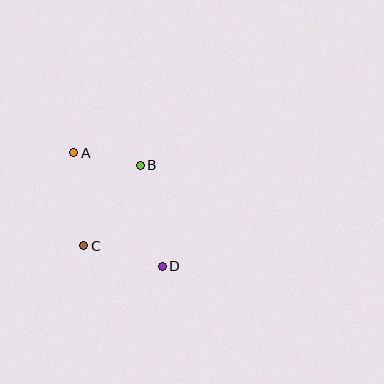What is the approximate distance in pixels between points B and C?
The distance between B and C is approximately 98 pixels.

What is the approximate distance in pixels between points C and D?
The distance between C and D is approximately 81 pixels.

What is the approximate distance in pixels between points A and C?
The distance between A and C is approximately 94 pixels.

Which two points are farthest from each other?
Points A and D are farthest from each other.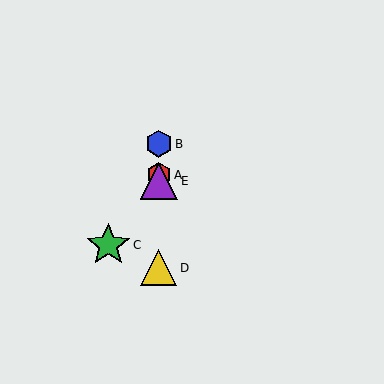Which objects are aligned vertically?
Objects A, B, D, E are aligned vertically.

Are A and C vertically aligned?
No, A is at x≈159 and C is at x≈108.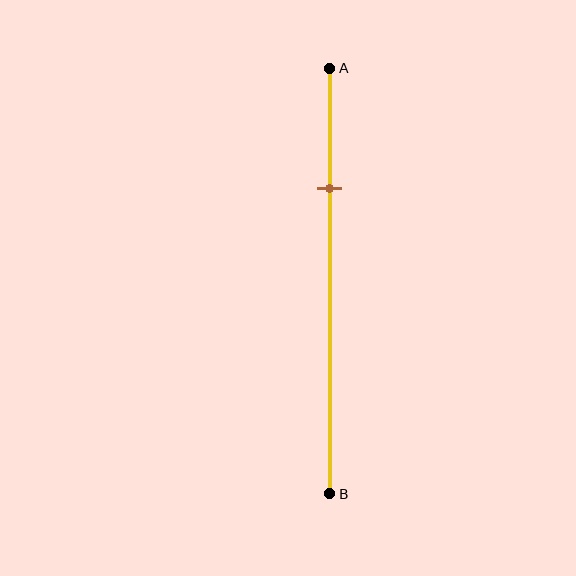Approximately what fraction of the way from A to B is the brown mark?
The brown mark is approximately 30% of the way from A to B.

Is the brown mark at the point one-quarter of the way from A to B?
No, the mark is at about 30% from A, not at the 25% one-quarter point.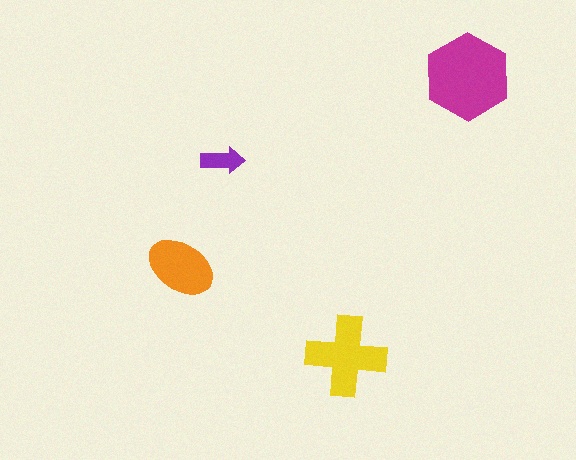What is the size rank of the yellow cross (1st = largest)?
2nd.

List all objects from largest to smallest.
The magenta hexagon, the yellow cross, the orange ellipse, the purple arrow.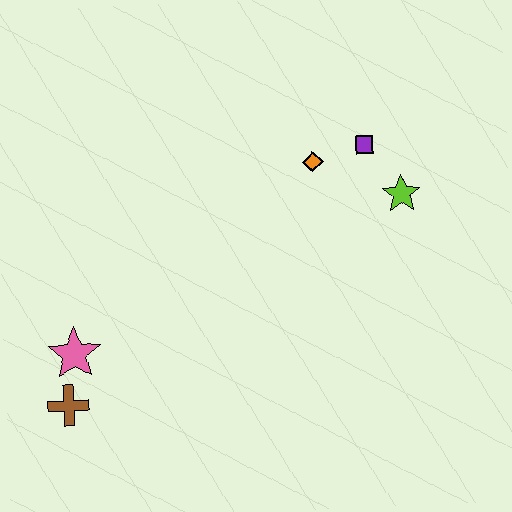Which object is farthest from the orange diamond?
The brown cross is farthest from the orange diamond.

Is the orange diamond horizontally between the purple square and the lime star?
No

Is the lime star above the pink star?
Yes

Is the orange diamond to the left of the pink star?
No